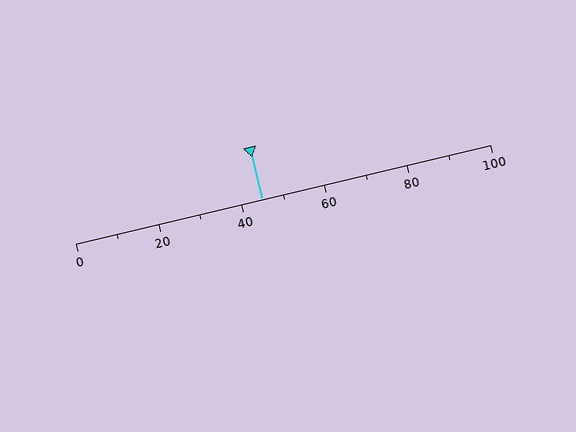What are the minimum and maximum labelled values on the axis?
The axis runs from 0 to 100.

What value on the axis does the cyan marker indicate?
The marker indicates approximately 45.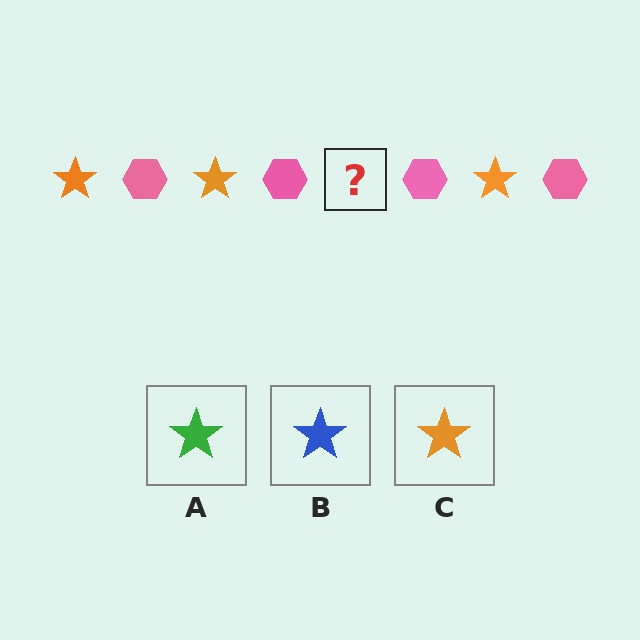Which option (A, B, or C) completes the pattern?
C.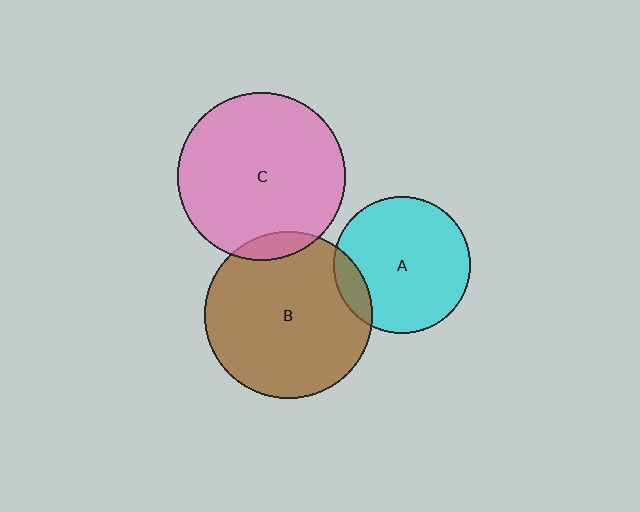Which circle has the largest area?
Circle C (pink).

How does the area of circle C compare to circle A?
Approximately 1.5 times.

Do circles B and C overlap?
Yes.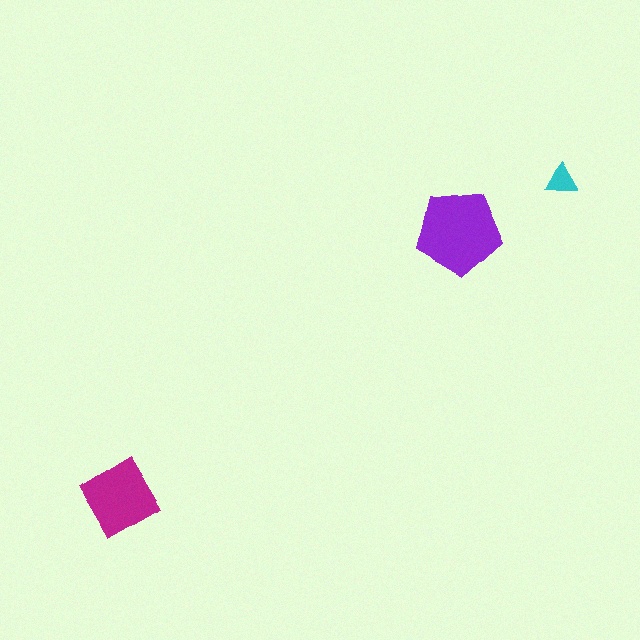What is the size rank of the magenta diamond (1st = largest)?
2nd.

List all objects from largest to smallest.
The purple pentagon, the magenta diamond, the cyan triangle.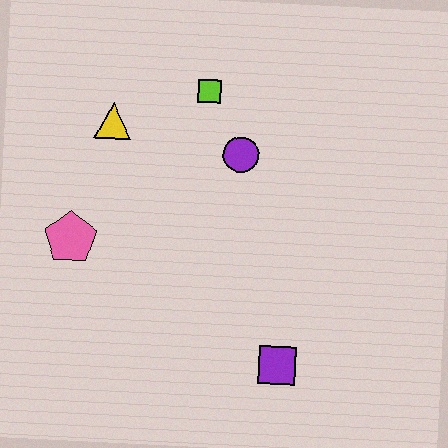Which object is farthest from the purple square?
The yellow triangle is farthest from the purple square.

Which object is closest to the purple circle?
The lime square is closest to the purple circle.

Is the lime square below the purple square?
No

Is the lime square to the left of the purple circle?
Yes